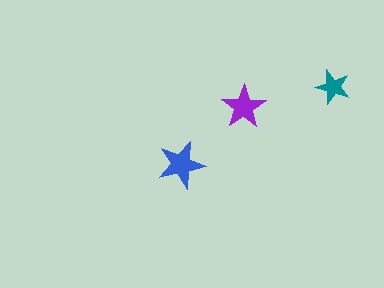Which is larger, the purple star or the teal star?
The purple one.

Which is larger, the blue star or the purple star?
The blue one.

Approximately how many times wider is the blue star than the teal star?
About 1.5 times wider.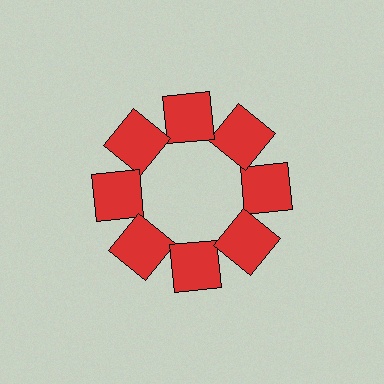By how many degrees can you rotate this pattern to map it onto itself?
The pattern maps onto itself every 45 degrees of rotation.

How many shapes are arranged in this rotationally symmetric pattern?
There are 8 shapes, arranged in 8 groups of 1.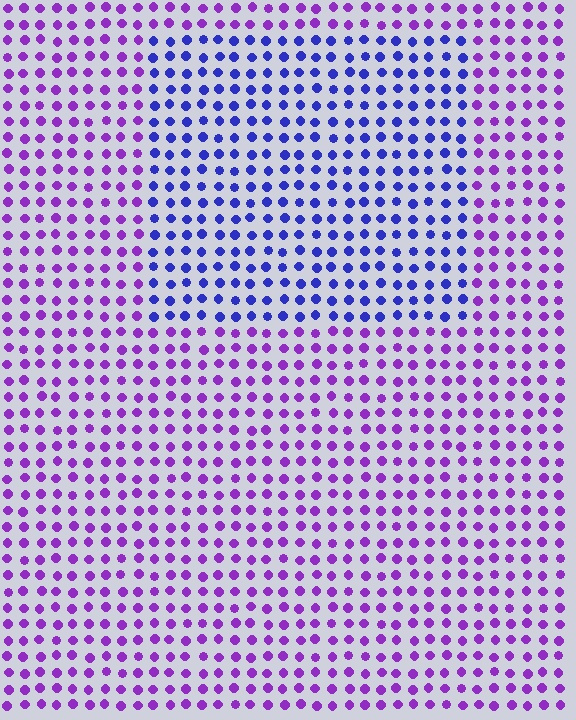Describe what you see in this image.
The image is filled with small purple elements in a uniform arrangement. A rectangle-shaped region is visible where the elements are tinted to a slightly different hue, forming a subtle color boundary.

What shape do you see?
I see a rectangle.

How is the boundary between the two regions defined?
The boundary is defined purely by a slight shift in hue (about 43 degrees). Spacing, size, and orientation are identical on both sides.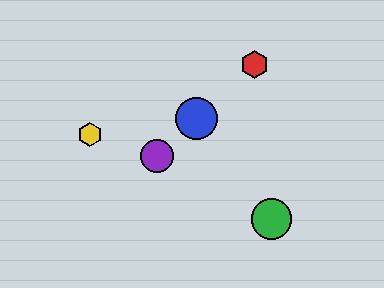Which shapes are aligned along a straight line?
The red hexagon, the blue circle, the purple circle are aligned along a straight line.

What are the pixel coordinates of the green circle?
The green circle is at (272, 219).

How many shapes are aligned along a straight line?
3 shapes (the red hexagon, the blue circle, the purple circle) are aligned along a straight line.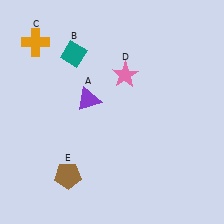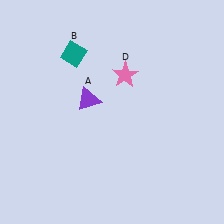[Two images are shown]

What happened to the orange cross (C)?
The orange cross (C) was removed in Image 2. It was in the top-left area of Image 1.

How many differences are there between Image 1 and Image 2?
There are 2 differences between the two images.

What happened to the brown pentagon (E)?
The brown pentagon (E) was removed in Image 2. It was in the bottom-left area of Image 1.